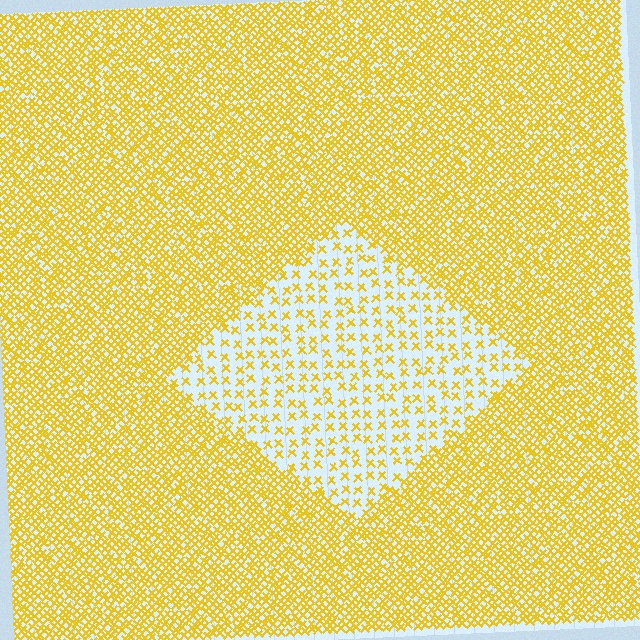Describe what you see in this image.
The image contains small yellow elements arranged at two different densities. A diamond-shaped region is visible where the elements are less densely packed than the surrounding area.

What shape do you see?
I see a diamond.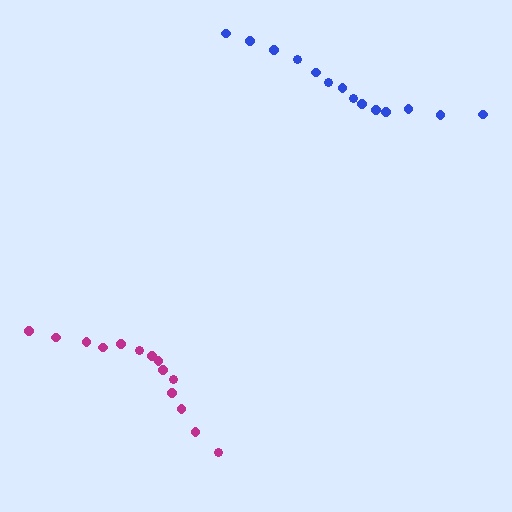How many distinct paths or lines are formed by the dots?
There are 2 distinct paths.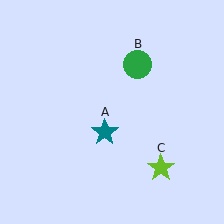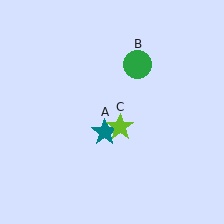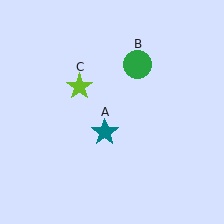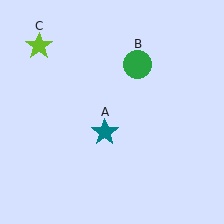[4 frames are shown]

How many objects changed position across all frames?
1 object changed position: lime star (object C).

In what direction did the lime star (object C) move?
The lime star (object C) moved up and to the left.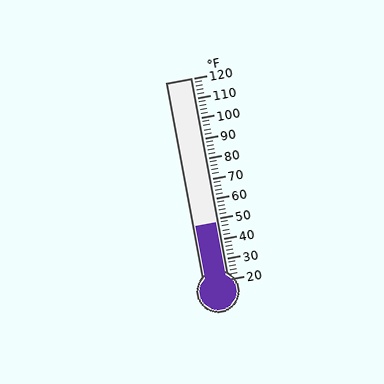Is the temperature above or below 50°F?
The temperature is below 50°F.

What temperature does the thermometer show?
The thermometer shows approximately 48°F.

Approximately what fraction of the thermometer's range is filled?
The thermometer is filled to approximately 30% of its range.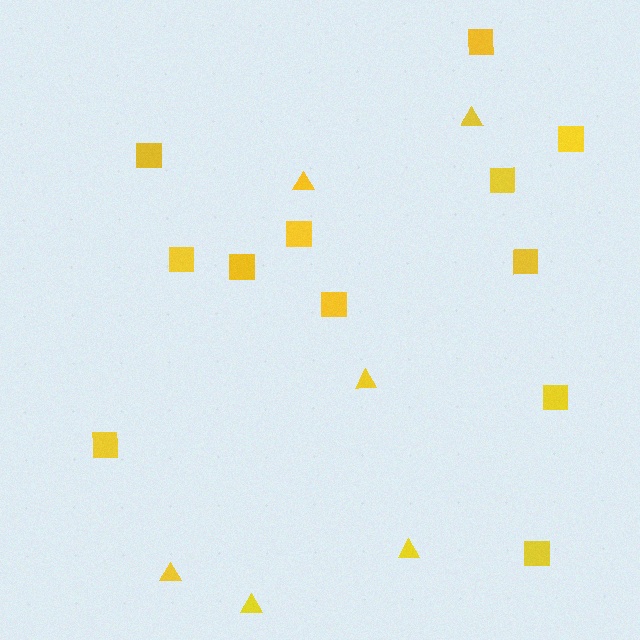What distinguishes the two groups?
There are 2 groups: one group of triangles (6) and one group of squares (12).